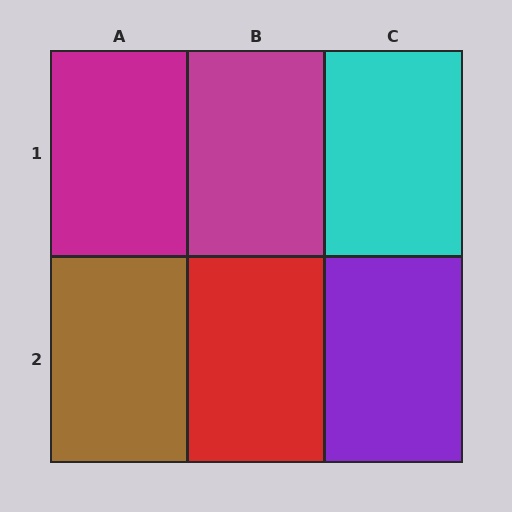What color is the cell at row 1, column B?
Magenta.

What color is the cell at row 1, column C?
Cyan.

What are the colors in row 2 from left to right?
Brown, red, purple.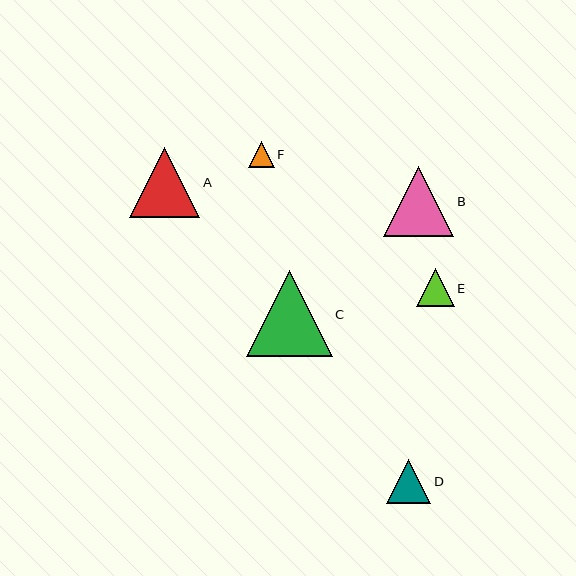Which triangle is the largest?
Triangle C is the largest with a size of approximately 86 pixels.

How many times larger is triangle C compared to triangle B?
Triangle C is approximately 1.2 times the size of triangle B.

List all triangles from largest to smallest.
From largest to smallest: C, A, B, D, E, F.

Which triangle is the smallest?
Triangle F is the smallest with a size of approximately 26 pixels.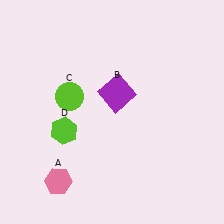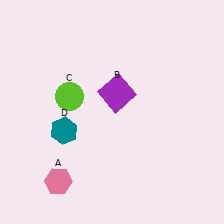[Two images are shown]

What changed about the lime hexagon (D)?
In Image 1, D is lime. In Image 2, it changed to teal.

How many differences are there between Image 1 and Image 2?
There is 1 difference between the two images.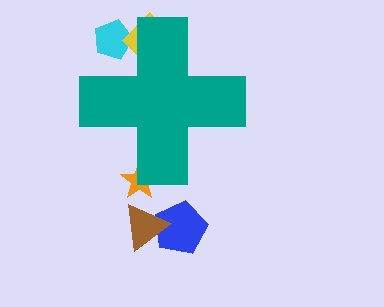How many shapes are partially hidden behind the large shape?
3 shapes are partially hidden.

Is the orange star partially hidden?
Yes, the orange star is partially hidden behind the teal cross.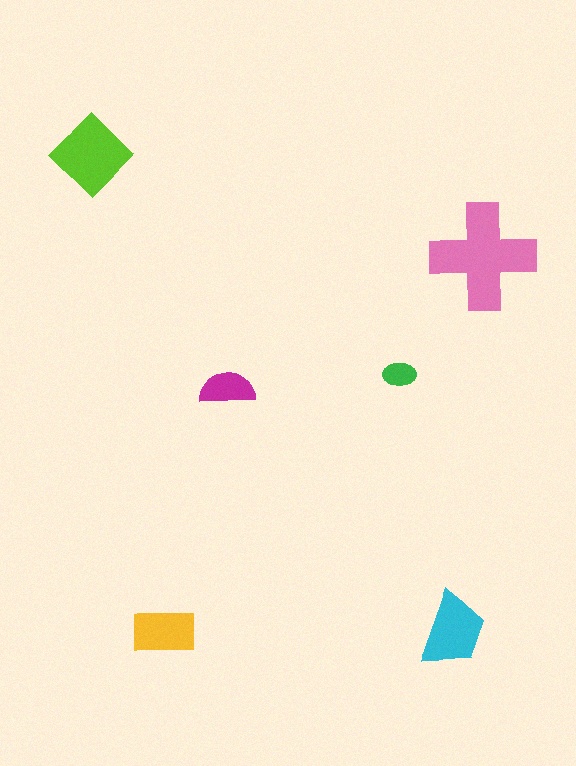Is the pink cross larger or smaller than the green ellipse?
Larger.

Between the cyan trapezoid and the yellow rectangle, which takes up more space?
The cyan trapezoid.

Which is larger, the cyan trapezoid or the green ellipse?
The cyan trapezoid.